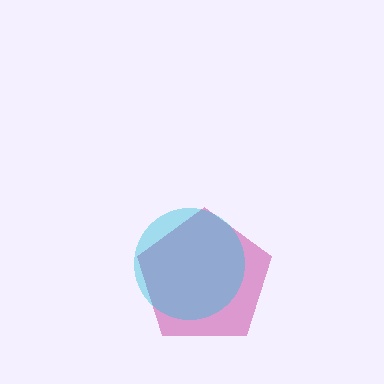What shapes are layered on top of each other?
The layered shapes are: a magenta pentagon, a cyan circle.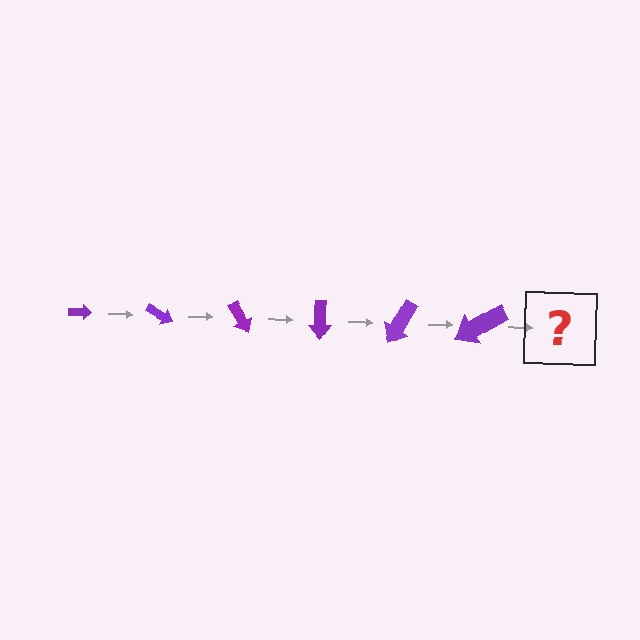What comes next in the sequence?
The next element should be an arrow, larger than the previous one and rotated 180 degrees from the start.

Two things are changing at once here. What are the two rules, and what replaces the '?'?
The two rules are that the arrow grows larger each step and it rotates 30 degrees each step. The '?' should be an arrow, larger than the previous one and rotated 180 degrees from the start.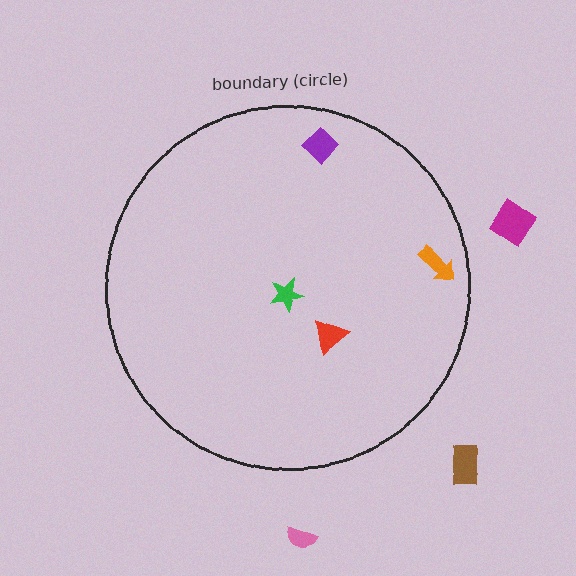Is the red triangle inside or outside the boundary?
Inside.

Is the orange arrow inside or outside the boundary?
Inside.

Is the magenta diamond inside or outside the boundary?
Outside.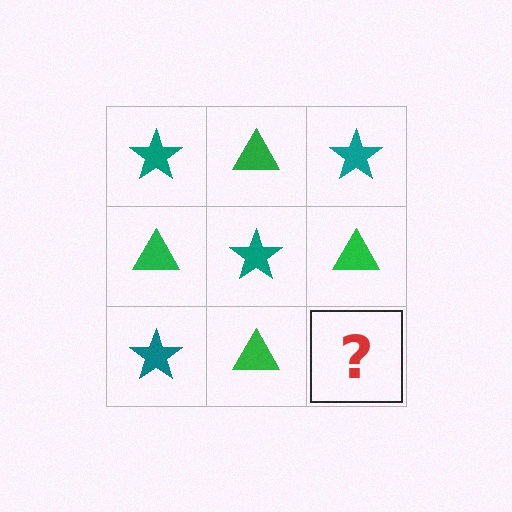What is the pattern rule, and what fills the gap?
The rule is that it alternates teal star and green triangle in a checkerboard pattern. The gap should be filled with a teal star.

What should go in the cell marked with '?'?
The missing cell should contain a teal star.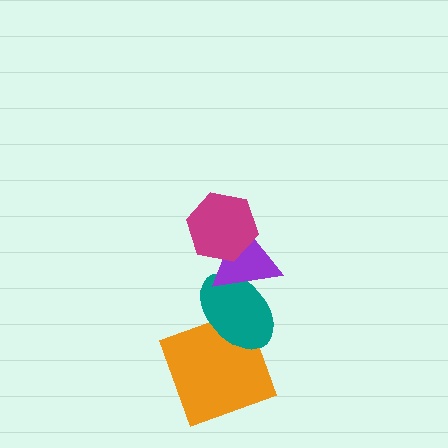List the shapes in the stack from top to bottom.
From top to bottom: the magenta hexagon, the purple triangle, the teal ellipse, the orange square.